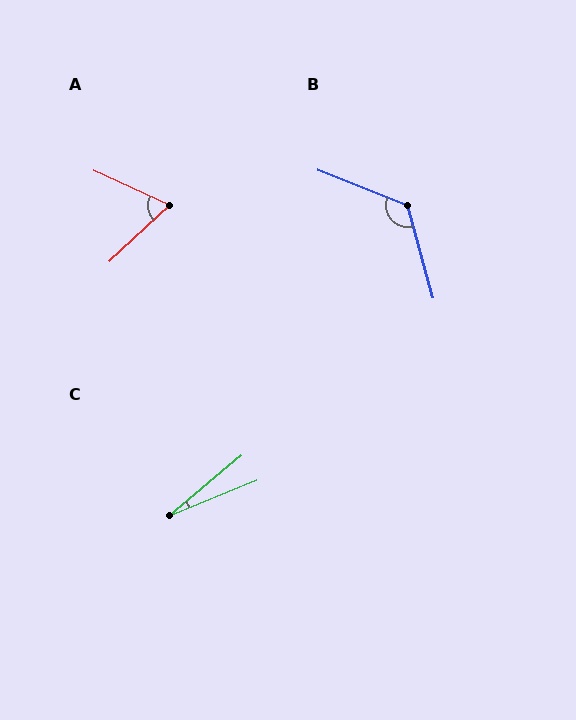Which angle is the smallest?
C, at approximately 18 degrees.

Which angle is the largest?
B, at approximately 127 degrees.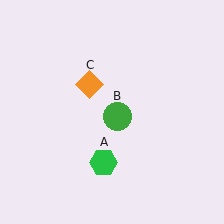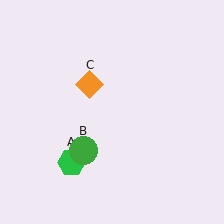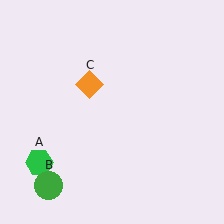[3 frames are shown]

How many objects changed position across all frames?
2 objects changed position: green hexagon (object A), green circle (object B).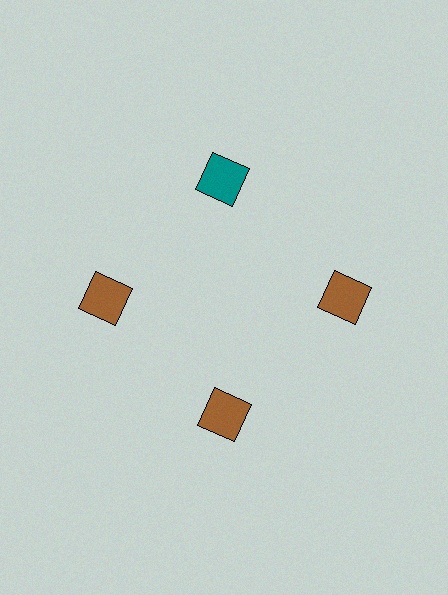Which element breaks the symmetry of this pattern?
The teal square at roughly the 12 o'clock position breaks the symmetry. All other shapes are brown squares.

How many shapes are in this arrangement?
There are 4 shapes arranged in a ring pattern.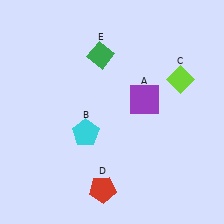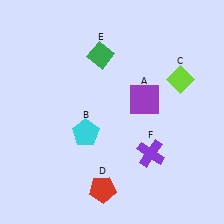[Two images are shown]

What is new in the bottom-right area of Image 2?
A purple cross (F) was added in the bottom-right area of Image 2.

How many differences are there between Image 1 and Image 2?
There is 1 difference between the two images.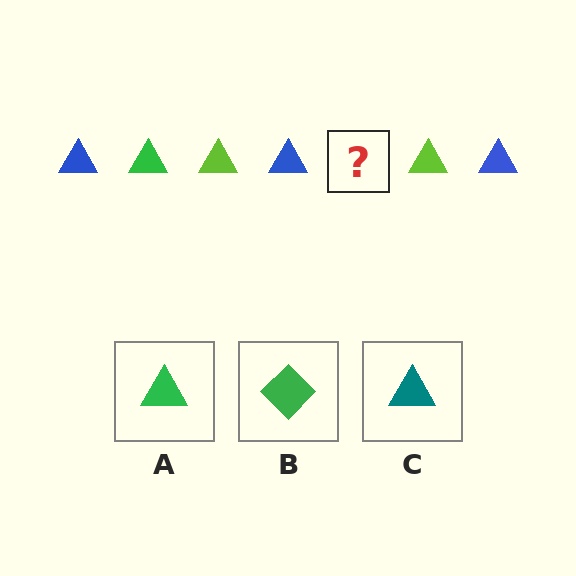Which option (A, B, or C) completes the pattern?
A.